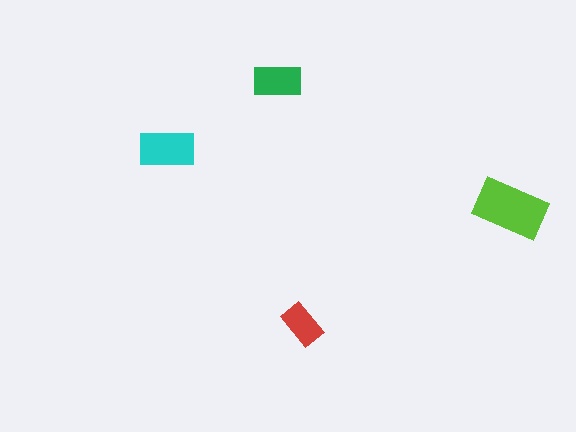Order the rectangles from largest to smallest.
the lime one, the cyan one, the green one, the red one.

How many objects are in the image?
There are 4 objects in the image.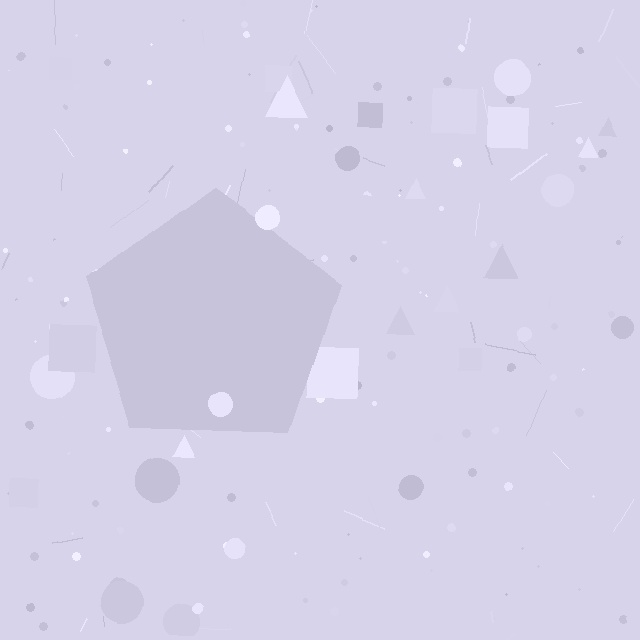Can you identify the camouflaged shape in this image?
The camouflaged shape is a pentagon.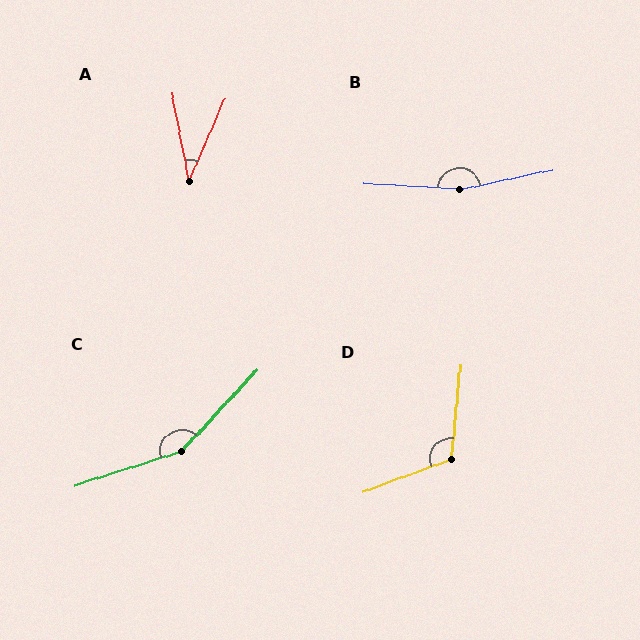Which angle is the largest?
B, at approximately 165 degrees.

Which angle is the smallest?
A, at approximately 34 degrees.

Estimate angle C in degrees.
Approximately 151 degrees.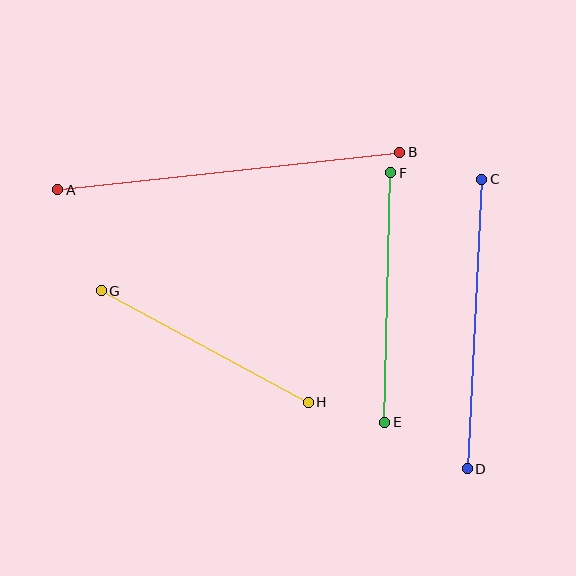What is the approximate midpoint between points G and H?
The midpoint is at approximately (205, 347) pixels.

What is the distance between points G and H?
The distance is approximately 235 pixels.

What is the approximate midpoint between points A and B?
The midpoint is at approximately (229, 171) pixels.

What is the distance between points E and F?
The distance is approximately 250 pixels.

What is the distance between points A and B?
The distance is approximately 344 pixels.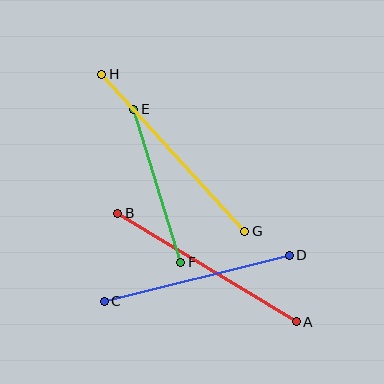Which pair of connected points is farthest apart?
Points G and H are farthest apart.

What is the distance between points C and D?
The distance is approximately 190 pixels.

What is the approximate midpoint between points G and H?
The midpoint is at approximately (173, 153) pixels.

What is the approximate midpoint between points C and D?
The midpoint is at approximately (197, 278) pixels.